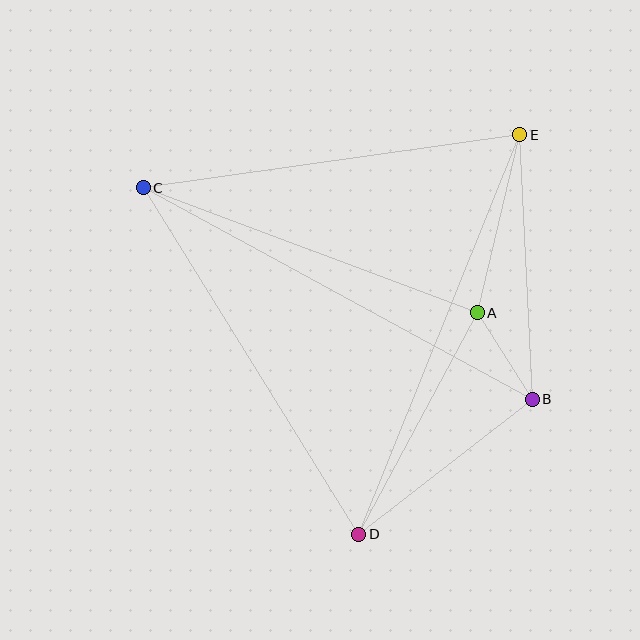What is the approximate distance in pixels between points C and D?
The distance between C and D is approximately 408 pixels.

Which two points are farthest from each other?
Points B and C are farthest from each other.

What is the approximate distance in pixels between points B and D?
The distance between B and D is approximately 220 pixels.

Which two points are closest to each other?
Points A and B are closest to each other.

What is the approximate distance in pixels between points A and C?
The distance between A and C is approximately 356 pixels.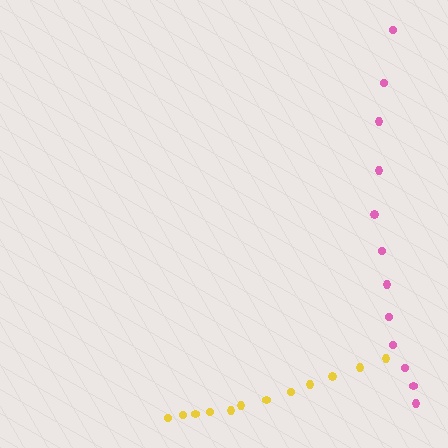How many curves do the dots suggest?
There are 2 distinct paths.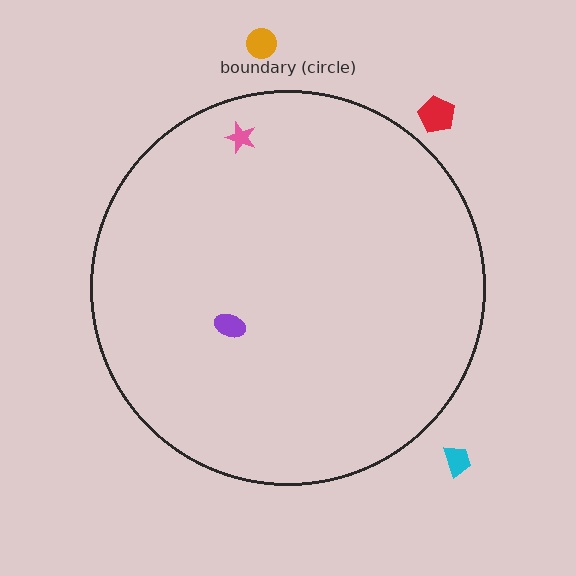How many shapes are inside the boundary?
2 inside, 3 outside.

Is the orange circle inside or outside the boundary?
Outside.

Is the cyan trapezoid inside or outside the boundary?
Outside.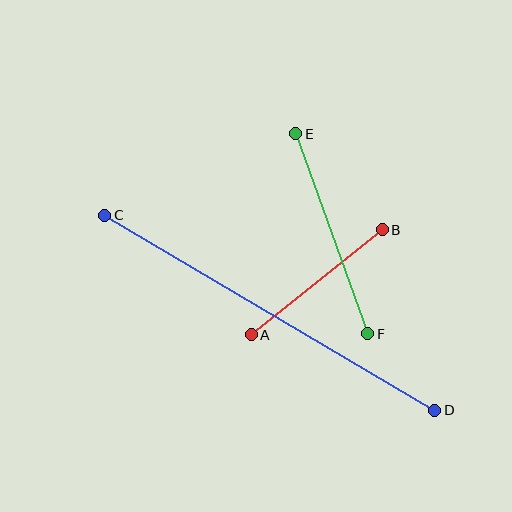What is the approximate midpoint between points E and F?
The midpoint is at approximately (332, 234) pixels.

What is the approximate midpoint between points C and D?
The midpoint is at approximately (270, 313) pixels.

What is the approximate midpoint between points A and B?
The midpoint is at approximately (317, 282) pixels.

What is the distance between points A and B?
The distance is approximately 168 pixels.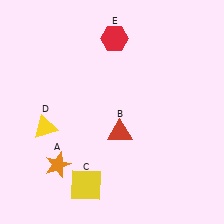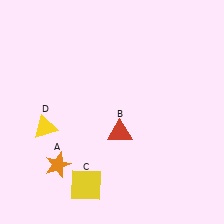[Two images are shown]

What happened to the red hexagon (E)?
The red hexagon (E) was removed in Image 2. It was in the top-right area of Image 1.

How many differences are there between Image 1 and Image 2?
There is 1 difference between the two images.